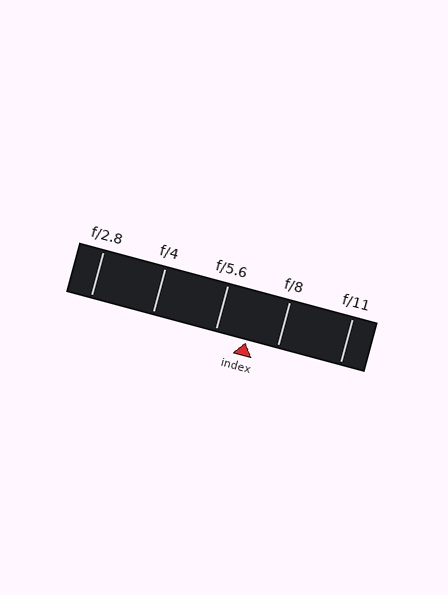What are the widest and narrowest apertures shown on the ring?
The widest aperture shown is f/2.8 and the narrowest is f/11.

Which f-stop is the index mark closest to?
The index mark is closest to f/5.6.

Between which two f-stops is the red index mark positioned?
The index mark is between f/5.6 and f/8.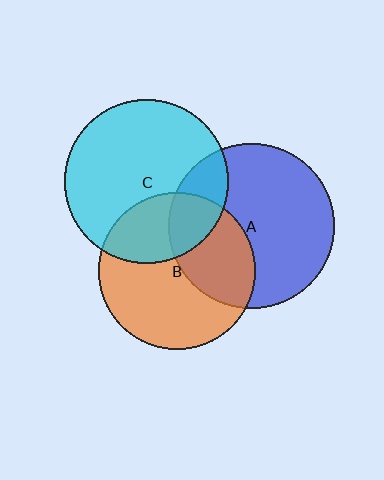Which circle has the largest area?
Circle A (blue).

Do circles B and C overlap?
Yes.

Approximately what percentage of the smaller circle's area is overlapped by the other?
Approximately 30%.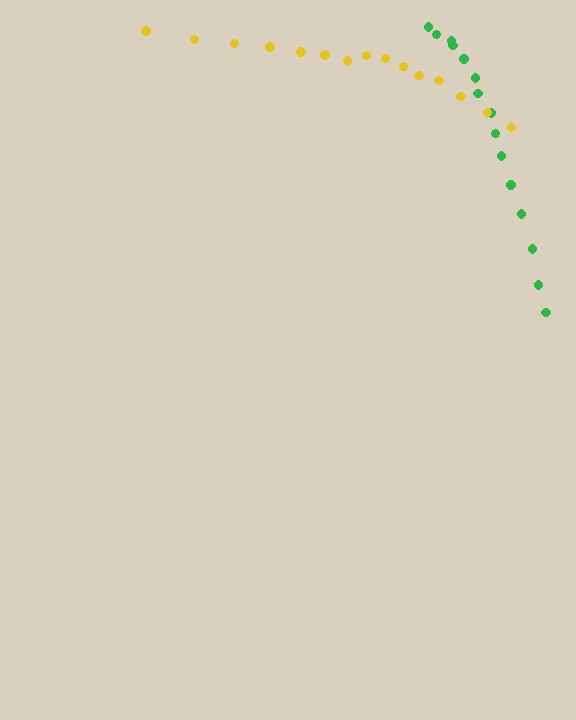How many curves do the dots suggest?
There are 2 distinct paths.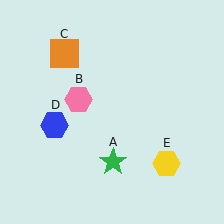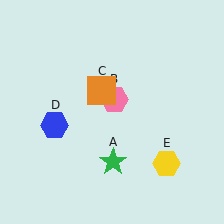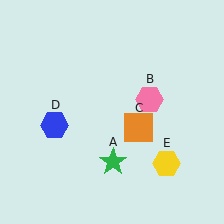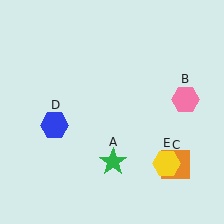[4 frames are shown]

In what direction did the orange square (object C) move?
The orange square (object C) moved down and to the right.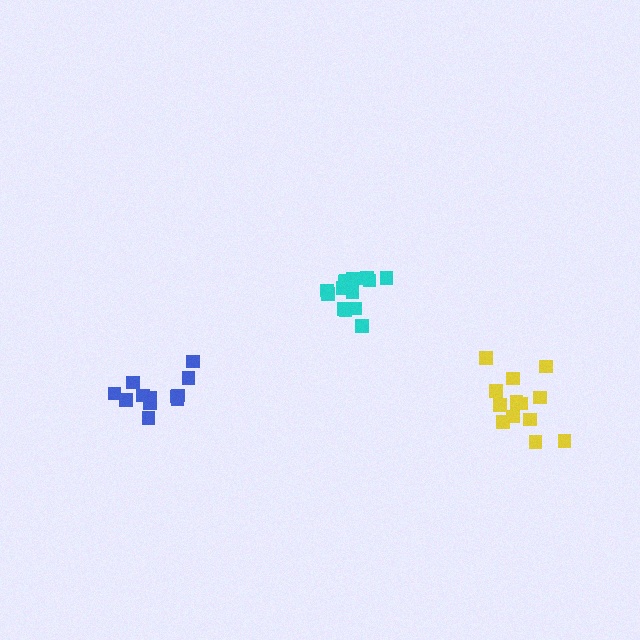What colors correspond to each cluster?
The clusters are colored: yellow, cyan, blue.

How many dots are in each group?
Group 1: 14 dots, Group 2: 14 dots, Group 3: 12 dots (40 total).